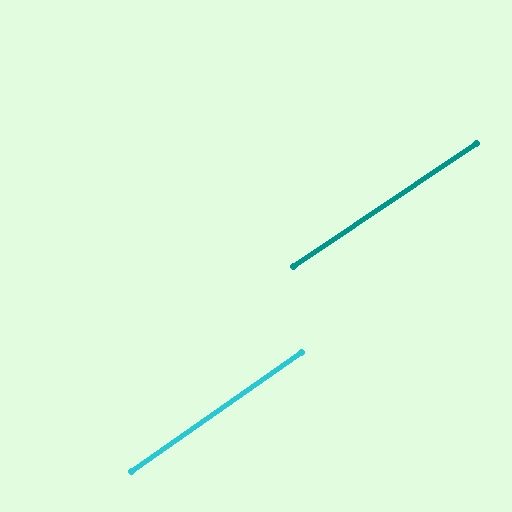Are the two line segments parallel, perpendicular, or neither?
Parallel — their directions differ by only 1.3°.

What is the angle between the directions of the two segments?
Approximately 1 degree.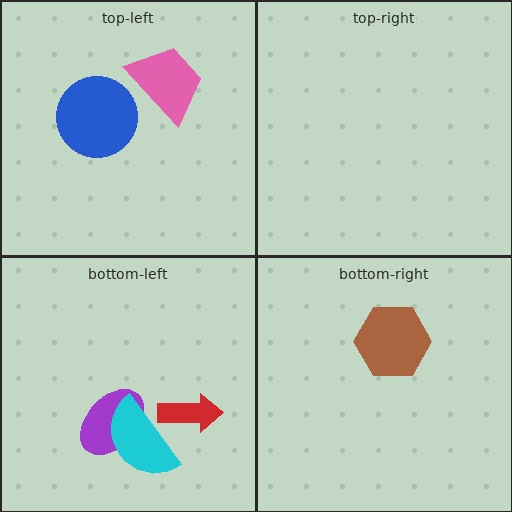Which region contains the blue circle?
The top-left region.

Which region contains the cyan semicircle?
The bottom-left region.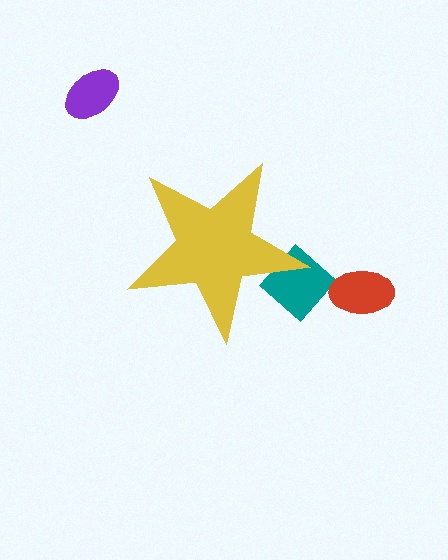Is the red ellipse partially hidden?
No, the red ellipse is fully visible.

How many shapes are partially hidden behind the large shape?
1 shape is partially hidden.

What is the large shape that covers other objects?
A yellow star.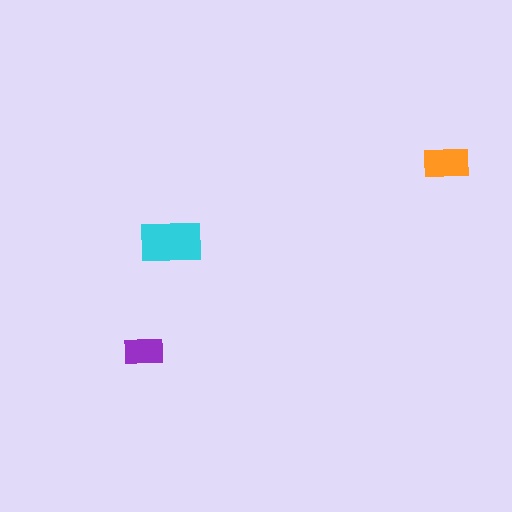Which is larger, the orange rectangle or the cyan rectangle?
The cyan one.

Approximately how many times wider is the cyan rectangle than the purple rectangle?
About 1.5 times wider.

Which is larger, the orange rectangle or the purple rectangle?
The orange one.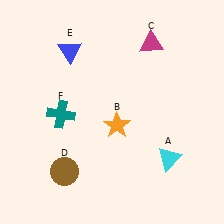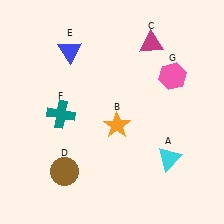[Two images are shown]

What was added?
A pink hexagon (G) was added in Image 2.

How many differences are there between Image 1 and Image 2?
There is 1 difference between the two images.